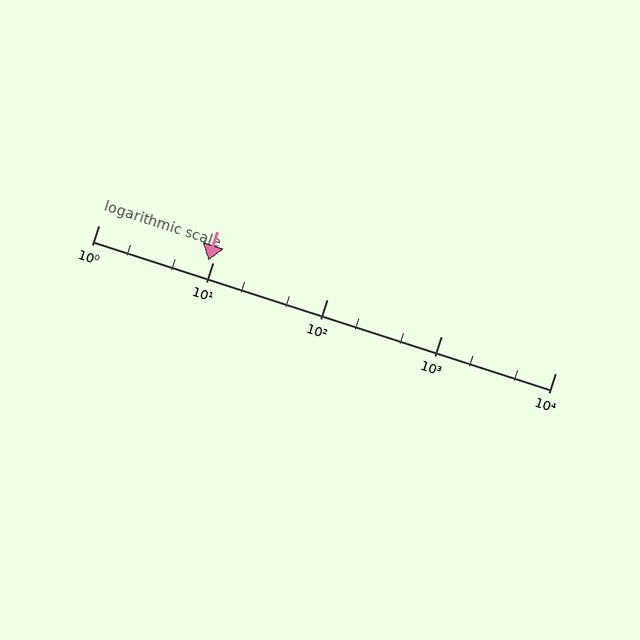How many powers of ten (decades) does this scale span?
The scale spans 4 decades, from 1 to 10000.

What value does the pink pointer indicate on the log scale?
The pointer indicates approximately 9.2.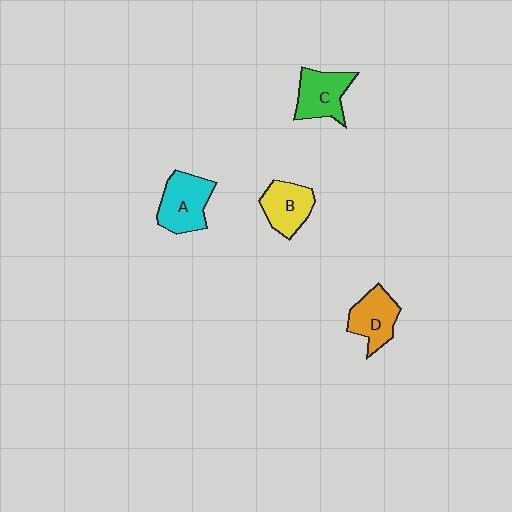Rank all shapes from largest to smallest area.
From largest to smallest: A (cyan), C (green), D (orange), B (yellow).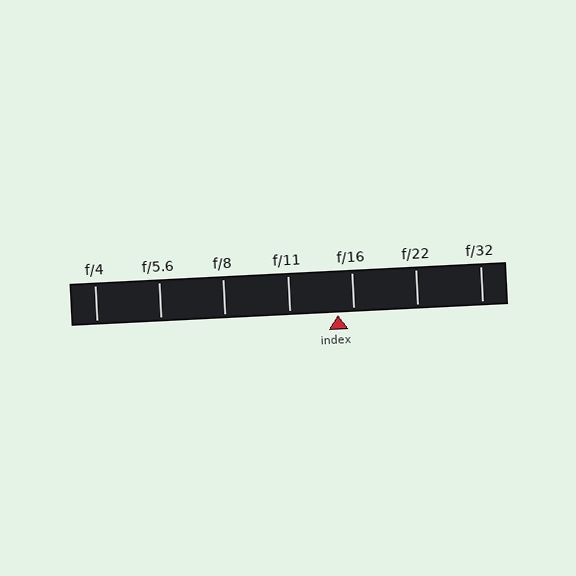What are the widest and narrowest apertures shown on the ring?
The widest aperture shown is f/4 and the narrowest is f/32.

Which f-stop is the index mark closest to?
The index mark is closest to f/16.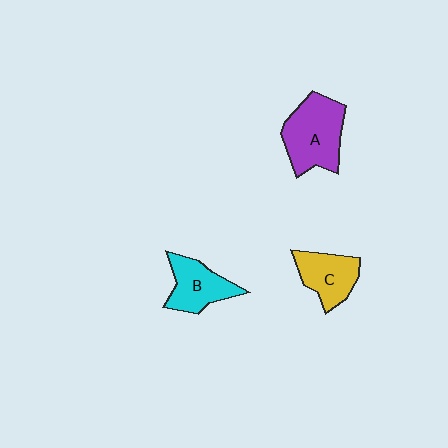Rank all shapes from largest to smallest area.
From largest to smallest: A (purple), B (cyan), C (yellow).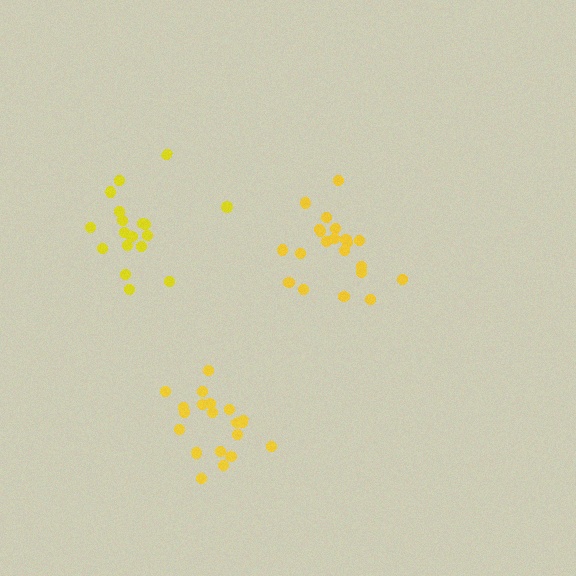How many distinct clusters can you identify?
There are 3 distinct clusters.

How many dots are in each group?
Group 1: 20 dots, Group 2: 18 dots, Group 3: 21 dots (59 total).